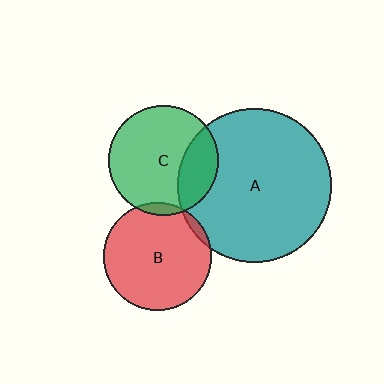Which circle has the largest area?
Circle A (teal).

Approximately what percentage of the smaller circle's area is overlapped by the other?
Approximately 5%.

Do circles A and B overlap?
Yes.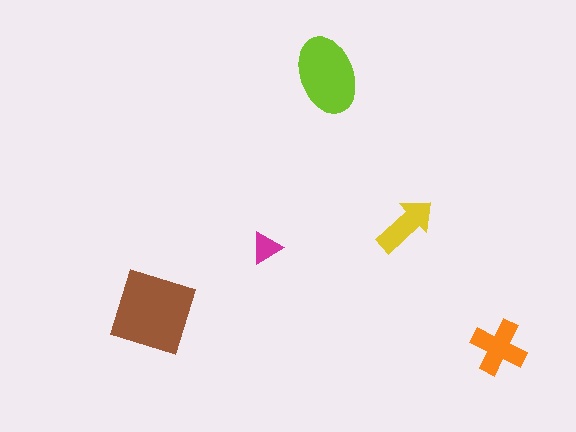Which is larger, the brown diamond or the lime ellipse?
The brown diamond.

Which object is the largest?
The brown diamond.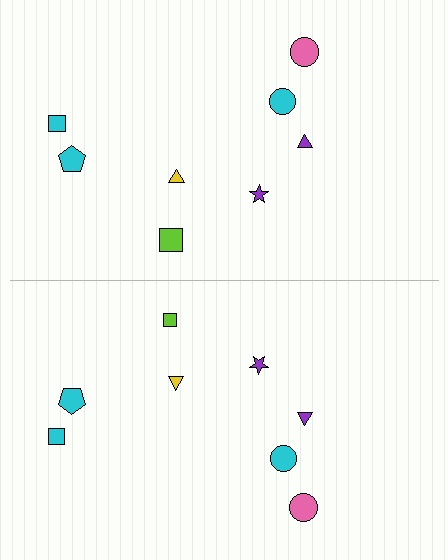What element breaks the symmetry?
The lime square on the bottom side has a different size than its mirror counterpart.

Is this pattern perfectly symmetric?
No, the pattern is not perfectly symmetric. The lime square on the bottom side has a different size than its mirror counterpart.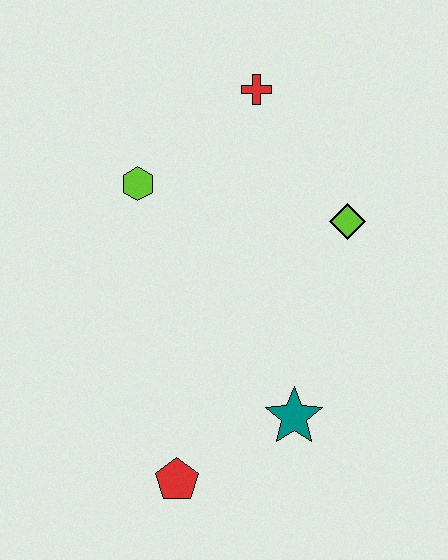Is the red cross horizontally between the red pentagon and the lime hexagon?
No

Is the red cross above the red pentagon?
Yes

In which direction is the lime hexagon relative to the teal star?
The lime hexagon is above the teal star.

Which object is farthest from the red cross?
The red pentagon is farthest from the red cross.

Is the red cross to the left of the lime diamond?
Yes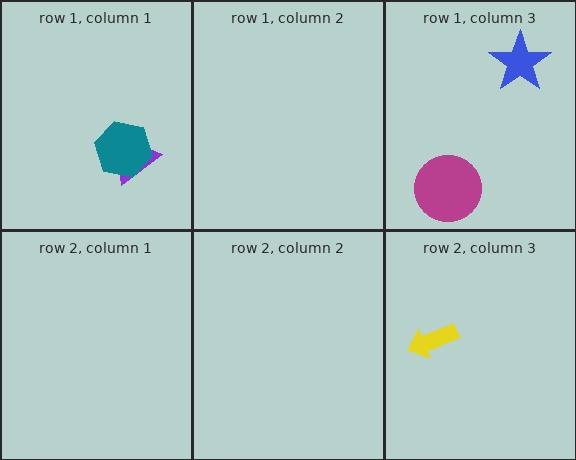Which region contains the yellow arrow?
The row 2, column 3 region.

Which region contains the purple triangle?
The row 1, column 1 region.